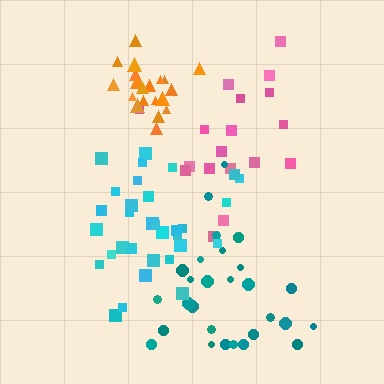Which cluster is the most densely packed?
Orange.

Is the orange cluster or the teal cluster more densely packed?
Orange.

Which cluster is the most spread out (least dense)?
Pink.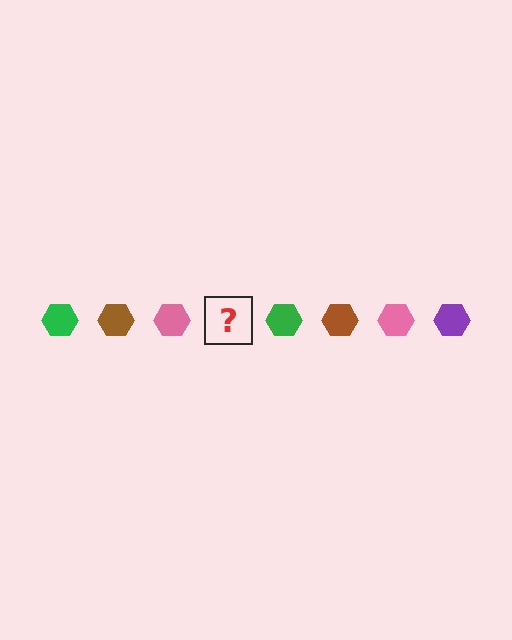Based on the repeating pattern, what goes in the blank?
The blank should be a purple hexagon.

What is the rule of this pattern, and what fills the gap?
The rule is that the pattern cycles through green, brown, pink, purple hexagons. The gap should be filled with a purple hexagon.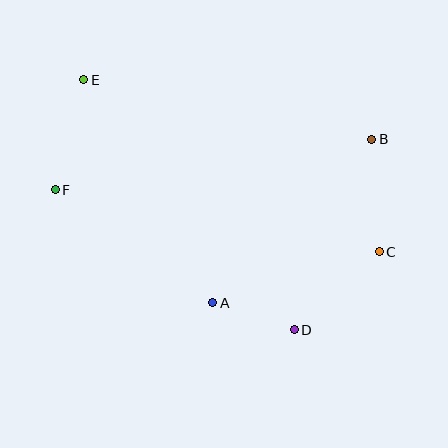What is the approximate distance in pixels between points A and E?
The distance between A and E is approximately 257 pixels.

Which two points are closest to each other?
Points A and D are closest to each other.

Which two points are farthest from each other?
Points C and E are farthest from each other.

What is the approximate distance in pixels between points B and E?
The distance between B and E is approximately 294 pixels.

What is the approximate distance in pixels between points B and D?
The distance between B and D is approximately 206 pixels.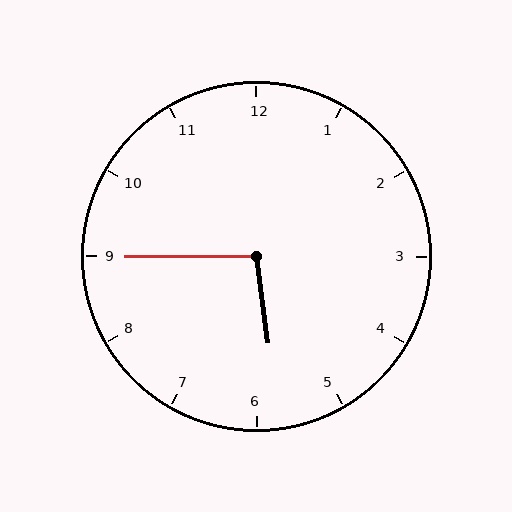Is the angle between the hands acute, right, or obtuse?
It is obtuse.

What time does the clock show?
5:45.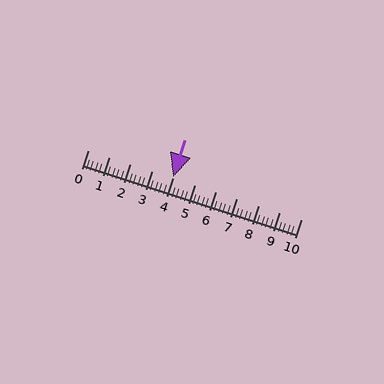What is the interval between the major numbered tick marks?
The major tick marks are spaced 1 units apart.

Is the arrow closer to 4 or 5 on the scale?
The arrow is closer to 4.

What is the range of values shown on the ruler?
The ruler shows values from 0 to 10.